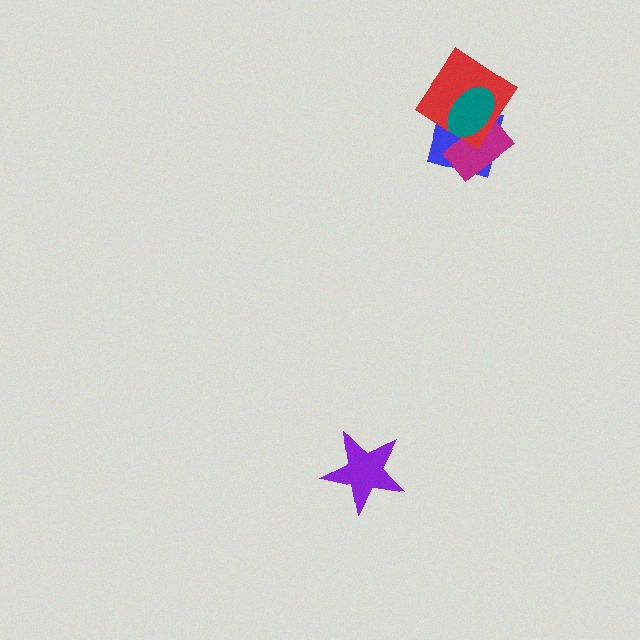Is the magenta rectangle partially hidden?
Yes, it is partially covered by another shape.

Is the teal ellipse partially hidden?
No, no other shape covers it.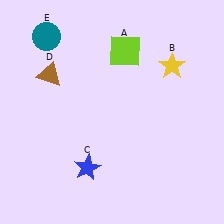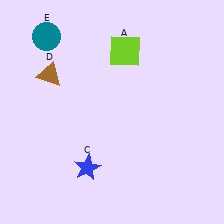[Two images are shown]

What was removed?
The yellow star (B) was removed in Image 2.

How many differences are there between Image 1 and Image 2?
There is 1 difference between the two images.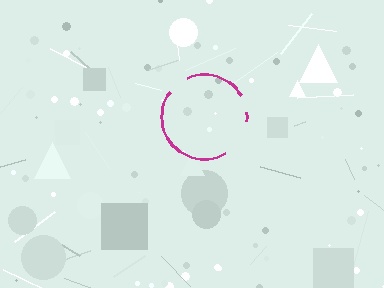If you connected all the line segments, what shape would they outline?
They would outline a circle.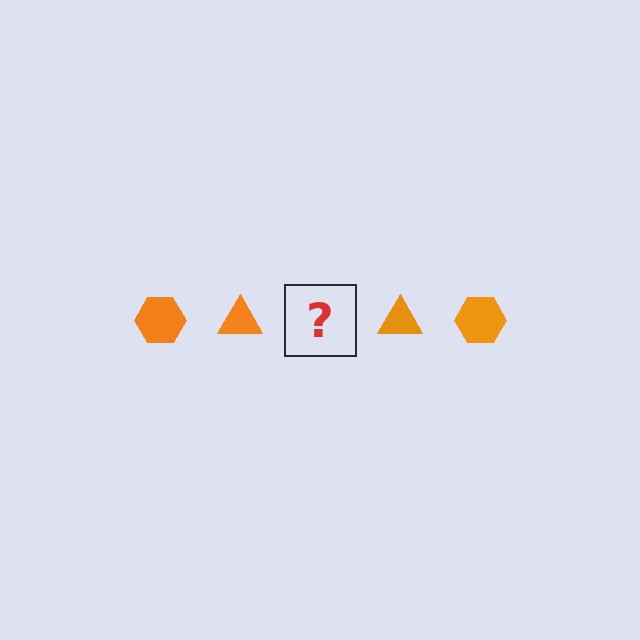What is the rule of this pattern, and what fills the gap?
The rule is that the pattern cycles through hexagon, triangle shapes in orange. The gap should be filled with an orange hexagon.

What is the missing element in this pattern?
The missing element is an orange hexagon.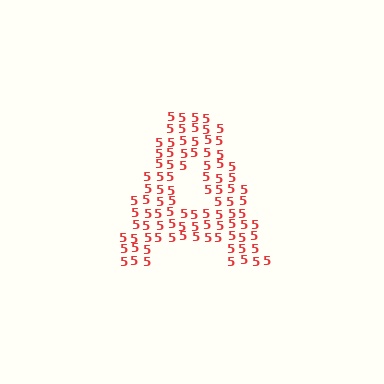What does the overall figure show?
The overall figure shows the letter A.